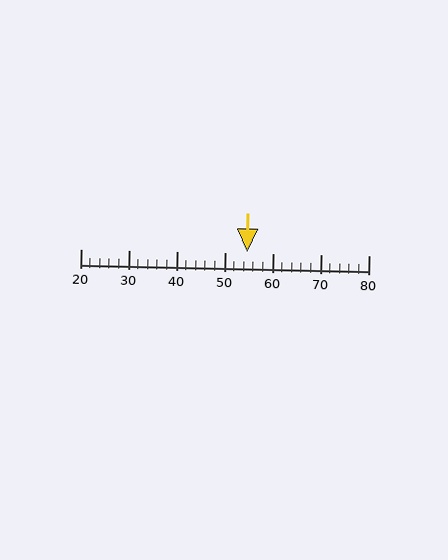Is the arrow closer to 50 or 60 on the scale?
The arrow is closer to 50.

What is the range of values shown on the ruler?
The ruler shows values from 20 to 80.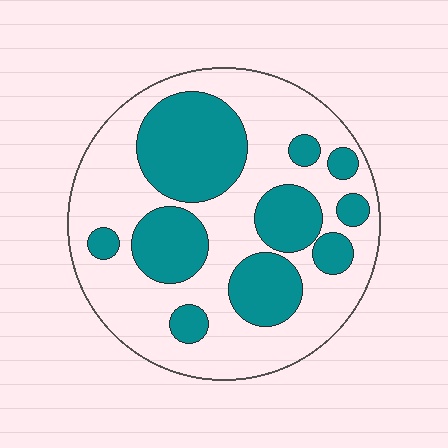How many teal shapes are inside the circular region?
10.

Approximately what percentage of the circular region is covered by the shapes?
Approximately 35%.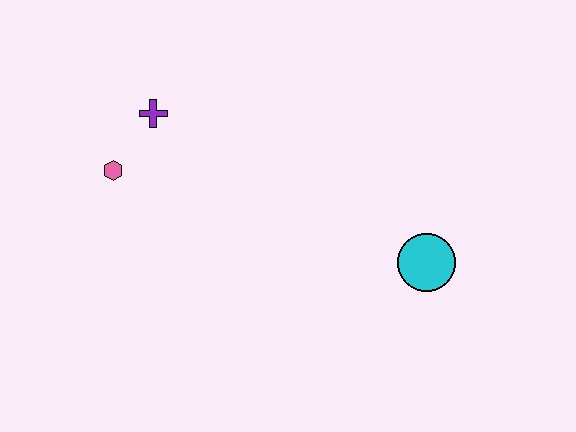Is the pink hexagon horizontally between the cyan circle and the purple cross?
No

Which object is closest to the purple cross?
The pink hexagon is closest to the purple cross.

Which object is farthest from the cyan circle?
The pink hexagon is farthest from the cyan circle.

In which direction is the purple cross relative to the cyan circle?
The purple cross is to the left of the cyan circle.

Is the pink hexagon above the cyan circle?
Yes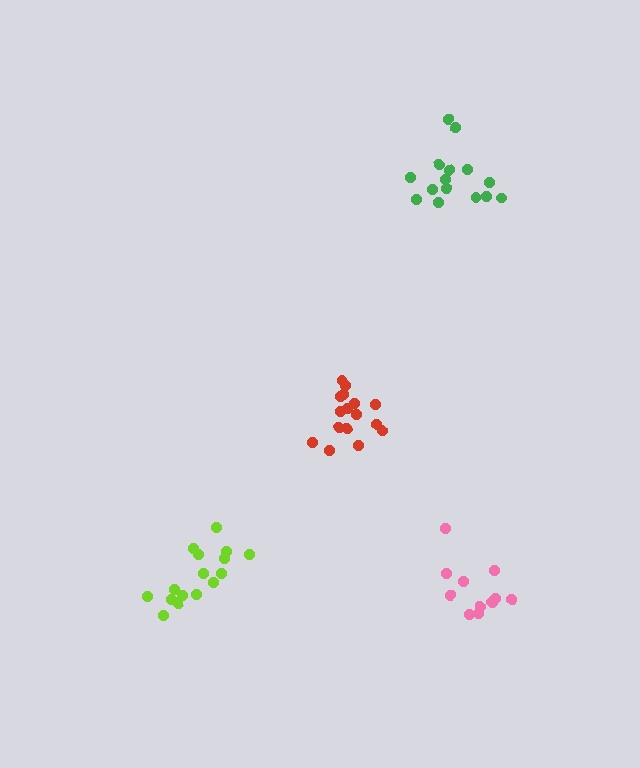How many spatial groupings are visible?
There are 4 spatial groupings.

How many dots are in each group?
Group 1: 16 dots, Group 2: 15 dots, Group 3: 16 dots, Group 4: 11 dots (58 total).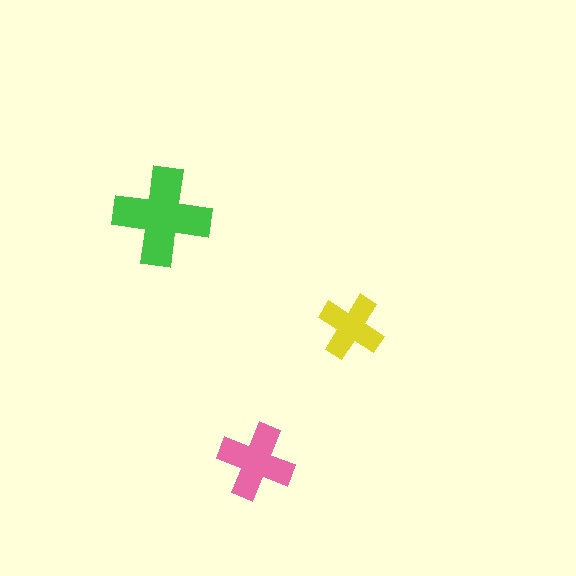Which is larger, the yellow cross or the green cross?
The green one.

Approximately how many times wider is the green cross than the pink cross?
About 1.5 times wider.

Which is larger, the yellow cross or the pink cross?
The pink one.